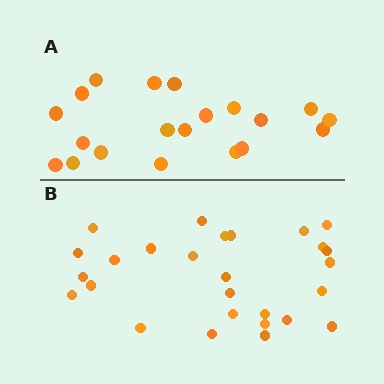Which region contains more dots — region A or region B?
Region B (the bottom region) has more dots.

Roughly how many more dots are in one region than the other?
Region B has roughly 8 or so more dots than region A.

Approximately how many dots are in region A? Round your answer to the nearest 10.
About 20 dots.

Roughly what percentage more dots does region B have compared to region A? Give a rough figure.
About 35% more.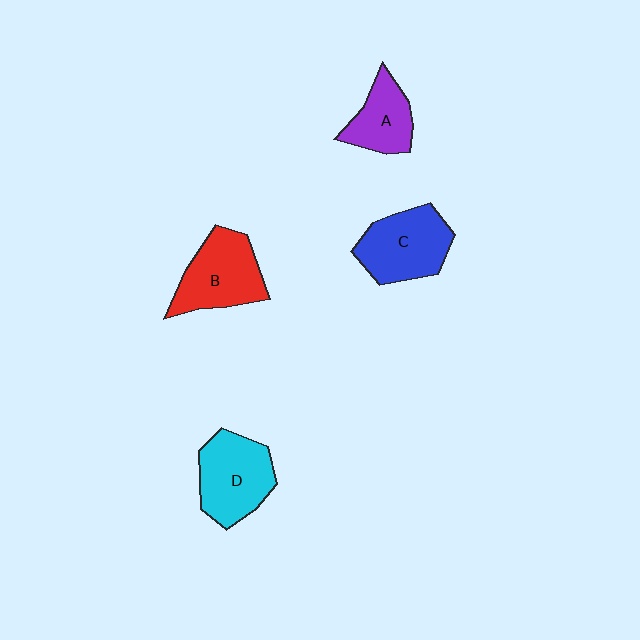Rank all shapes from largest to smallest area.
From largest to smallest: D (cyan), C (blue), B (red), A (purple).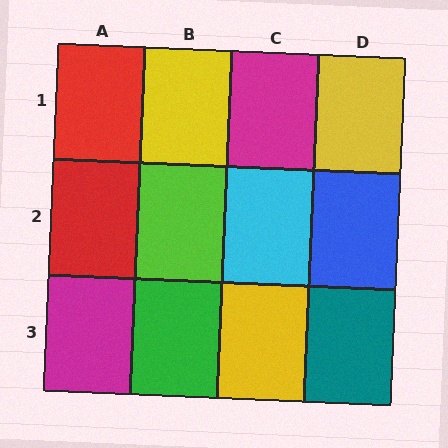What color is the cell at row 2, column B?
Lime.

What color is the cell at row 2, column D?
Blue.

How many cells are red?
2 cells are red.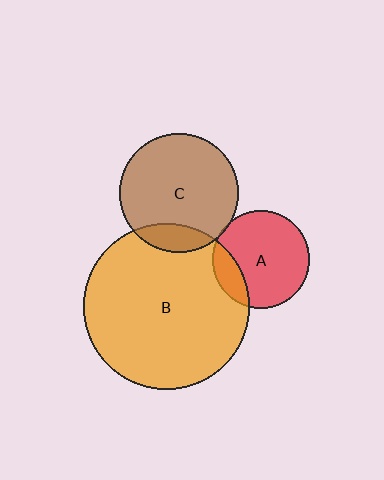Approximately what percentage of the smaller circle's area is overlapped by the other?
Approximately 5%.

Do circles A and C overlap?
Yes.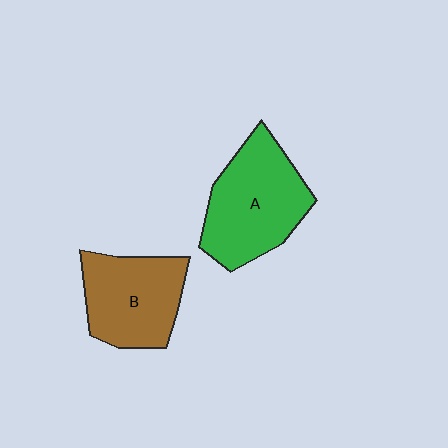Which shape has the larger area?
Shape A (green).